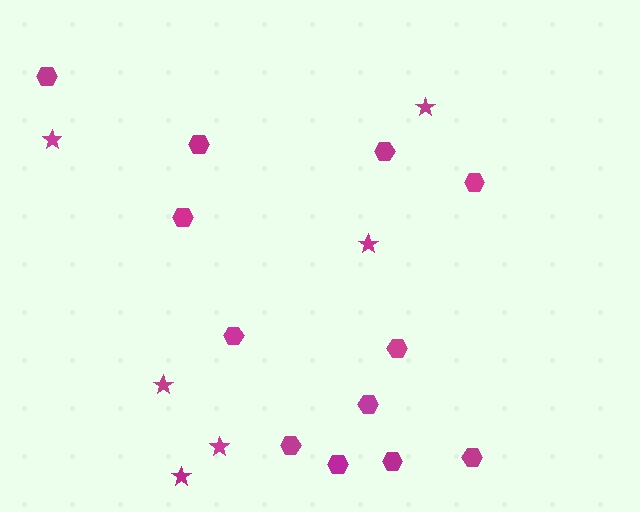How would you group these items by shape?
There are 2 groups: one group of hexagons (12) and one group of stars (6).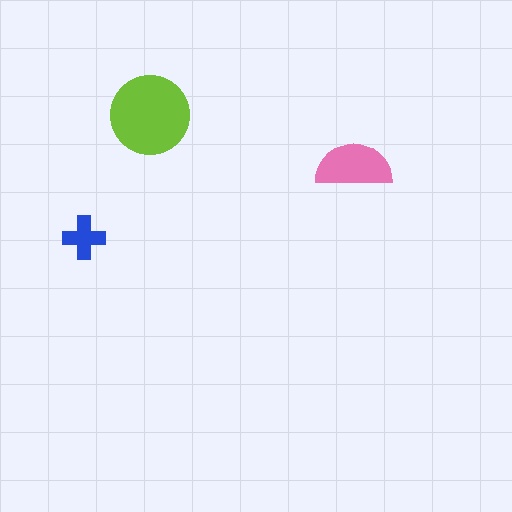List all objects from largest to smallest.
The lime circle, the pink semicircle, the blue cross.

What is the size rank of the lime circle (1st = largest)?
1st.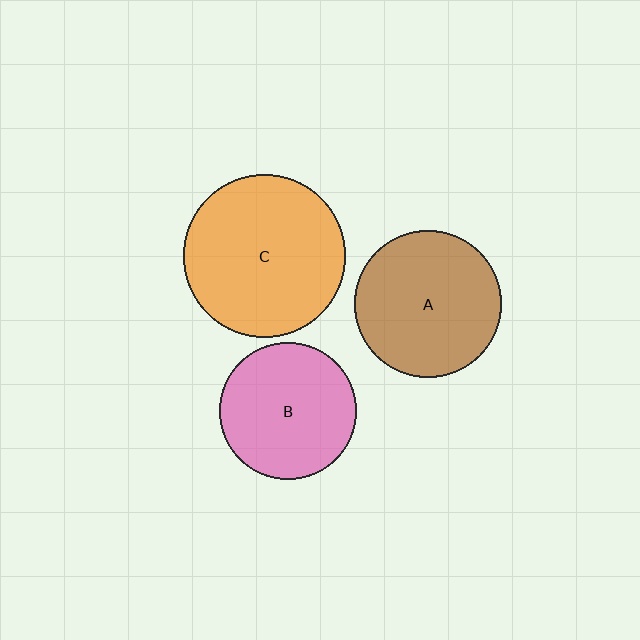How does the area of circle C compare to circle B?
Approximately 1.4 times.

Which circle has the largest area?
Circle C (orange).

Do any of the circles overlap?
No, none of the circles overlap.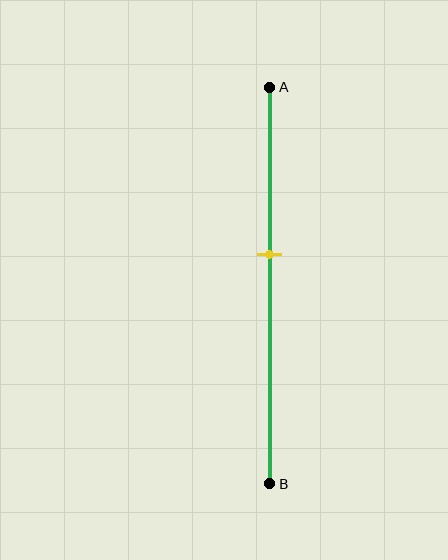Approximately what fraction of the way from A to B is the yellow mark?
The yellow mark is approximately 40% of the way from A to B.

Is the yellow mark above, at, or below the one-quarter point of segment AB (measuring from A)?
The yellow mark is below the one-quarter point of segment AB.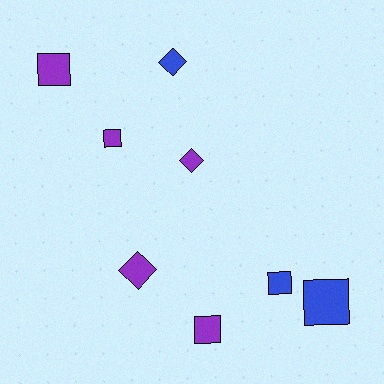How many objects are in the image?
There are 8 objects.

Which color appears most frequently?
Purple, with 5 objects.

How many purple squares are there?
There are 3 purple squares.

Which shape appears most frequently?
Square, with 5 objects.